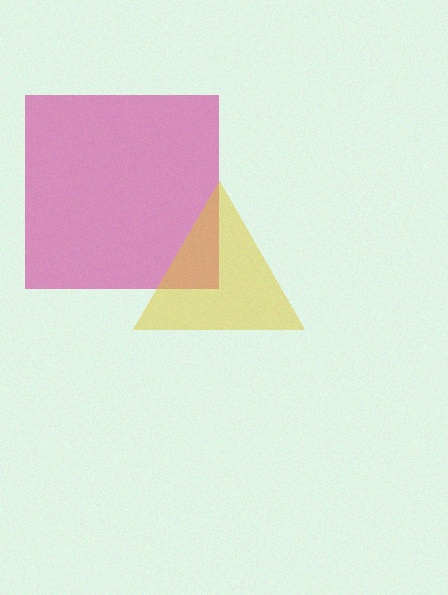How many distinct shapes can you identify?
There are 2 distinct shapes: a magenta square, a yellow triangle.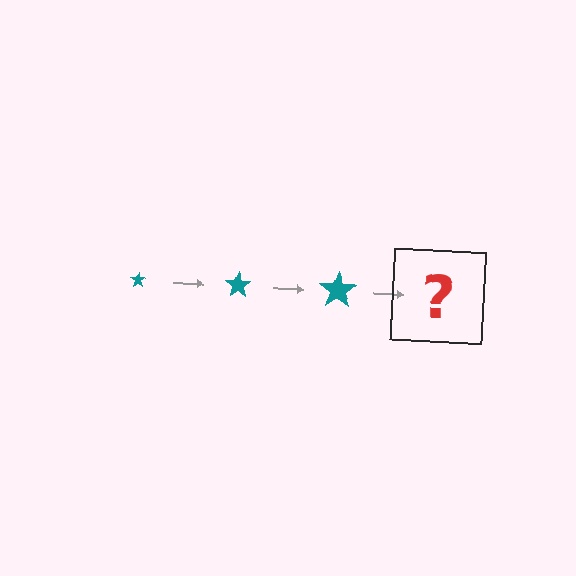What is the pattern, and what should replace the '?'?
The pattern is that the star gets progressively larger each step. The '?' should be a teal star, larger than the previous one.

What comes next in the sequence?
The next element should be a teal star, larger than the previous one.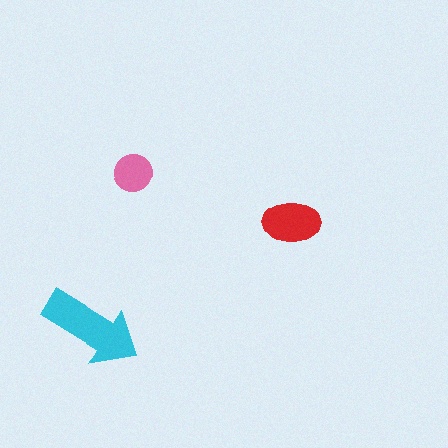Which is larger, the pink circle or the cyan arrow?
The cyan arrow.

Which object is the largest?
The cyan arrow.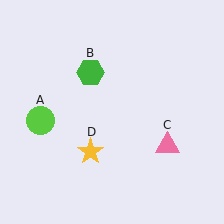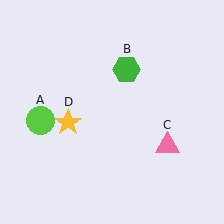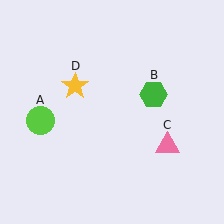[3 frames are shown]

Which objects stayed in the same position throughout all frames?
Lime circle (object A) and pink triangle (object C) remained stationary.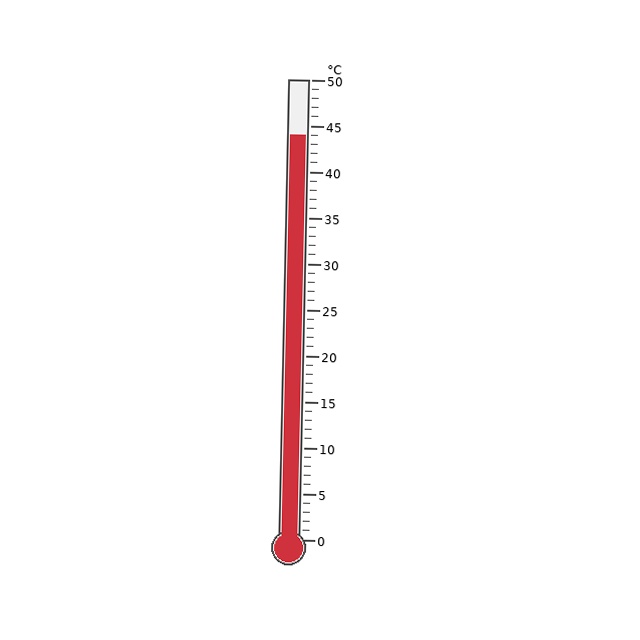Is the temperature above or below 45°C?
The temperature is below 45°C.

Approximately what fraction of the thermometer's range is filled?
The thermometer is filled to approximately 90% of its range.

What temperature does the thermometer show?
The thermometer shows approximately 44°C.